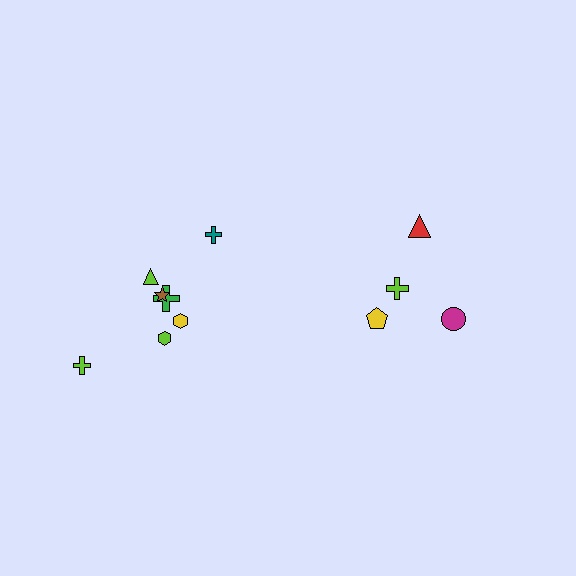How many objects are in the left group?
There are 7 objects.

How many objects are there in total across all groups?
There are 11 objects.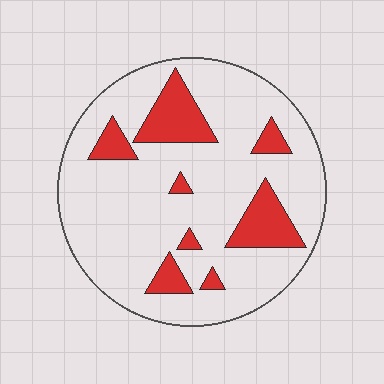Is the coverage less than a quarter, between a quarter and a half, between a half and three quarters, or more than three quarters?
Less than a quarter.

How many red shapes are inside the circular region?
8.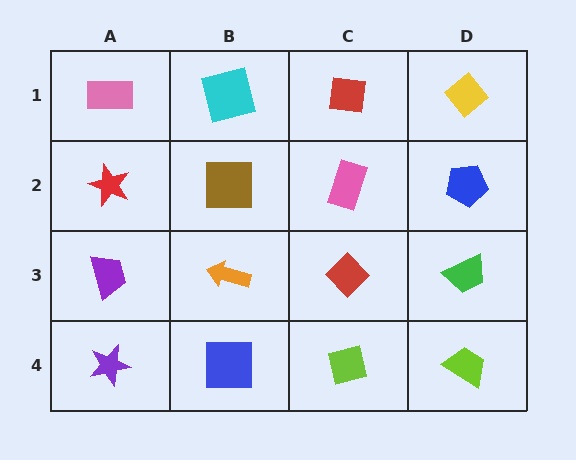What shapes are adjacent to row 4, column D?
A green trapezoid (row 3, column D), a lime square (row 4, column C).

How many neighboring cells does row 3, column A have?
3.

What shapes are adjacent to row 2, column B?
A cyan square (row 1, column B), an orange arrow (row 3, column B), a red star (row 2, column A), a pink rectangle (row 2, column C).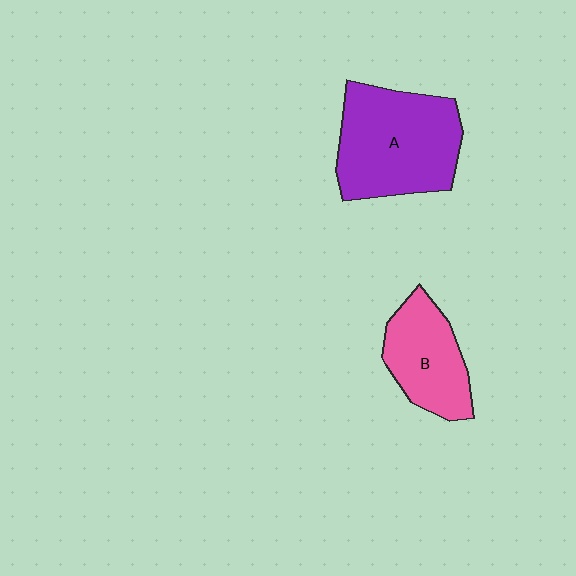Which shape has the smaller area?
Shape B (pink).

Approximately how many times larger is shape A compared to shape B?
Approximately 1.6 times.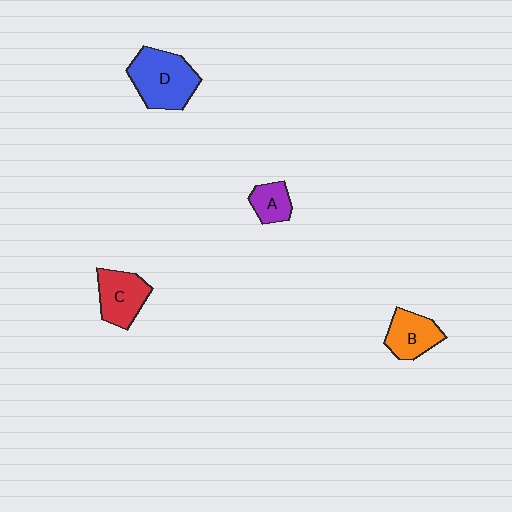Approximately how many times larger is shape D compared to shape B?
Approximately 1.6 times.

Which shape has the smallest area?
Shape A (purple).